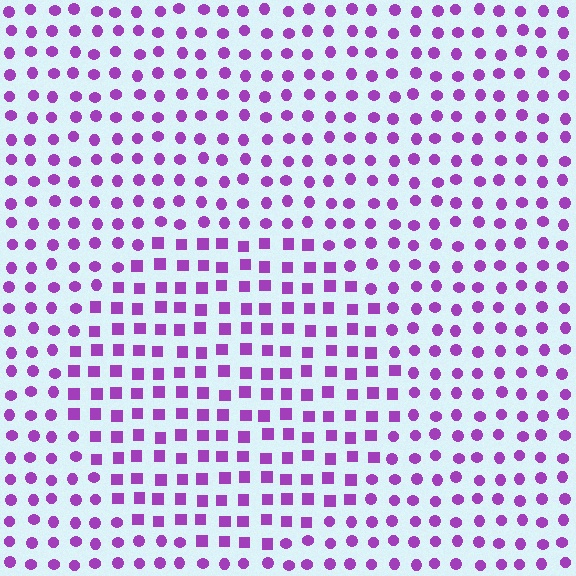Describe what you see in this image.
The image is filled with small purple elements arranged in a uniform grid. A circle-shaped region contains squares, while the surrounding area contains circles. The boundary is defined purely by the change in element shape.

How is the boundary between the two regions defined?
The boundary is defined by a change in element shape: squares inside vs. circles outside. All elements share the same color and spacing.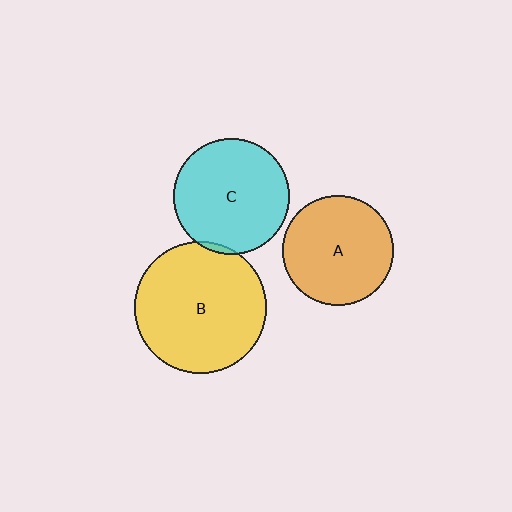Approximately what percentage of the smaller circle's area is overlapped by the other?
Approximately 5%.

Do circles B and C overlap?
Yes.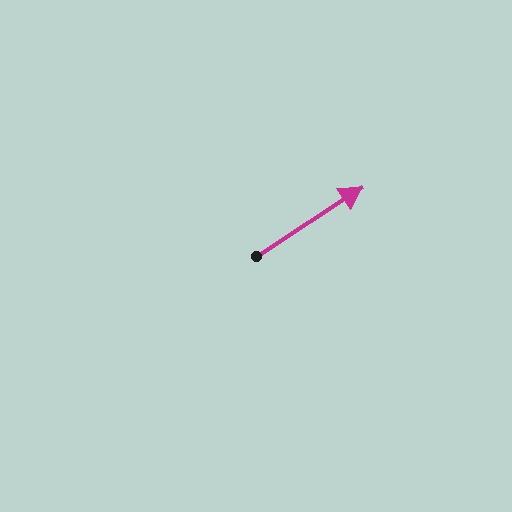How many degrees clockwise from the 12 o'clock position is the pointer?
Approximately 57 degrees.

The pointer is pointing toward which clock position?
Roughly 2 o'clock.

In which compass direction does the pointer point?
Northeast.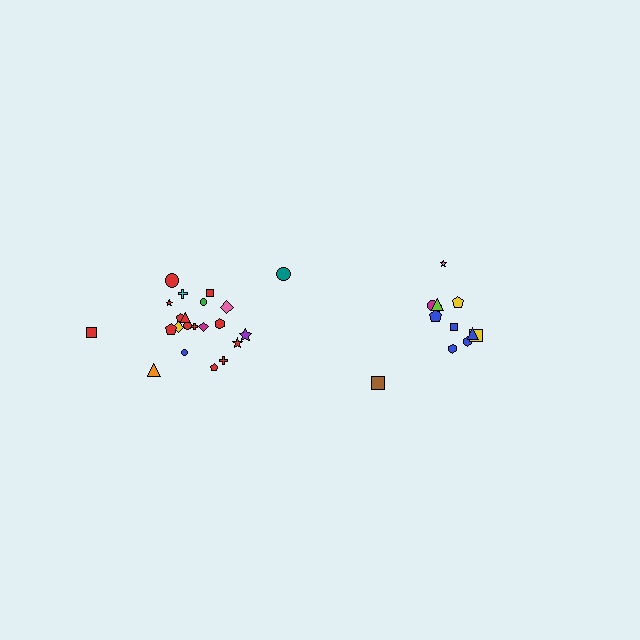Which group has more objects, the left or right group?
The left group.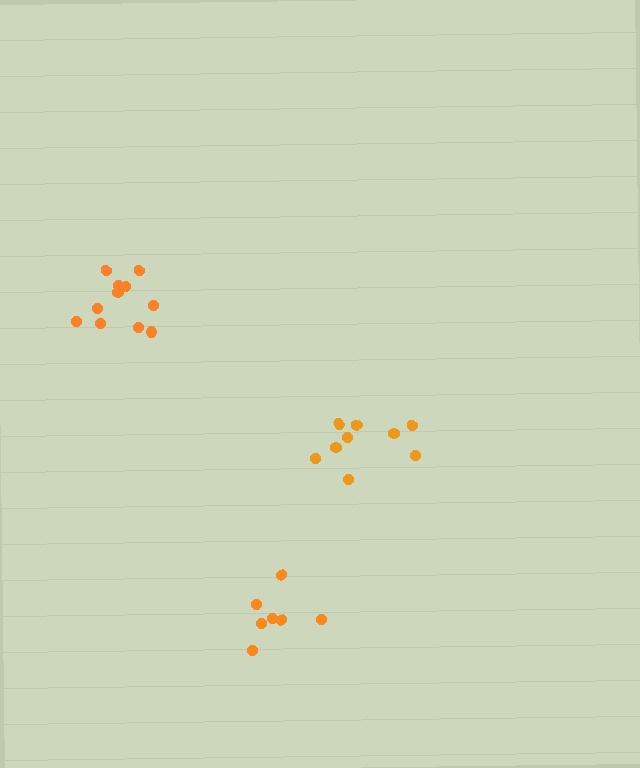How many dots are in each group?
Group 1: 9 dots, Group 2: 12 dots, Group 3: 7 dots (28 total).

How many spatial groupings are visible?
There are 3 spatial groupings.